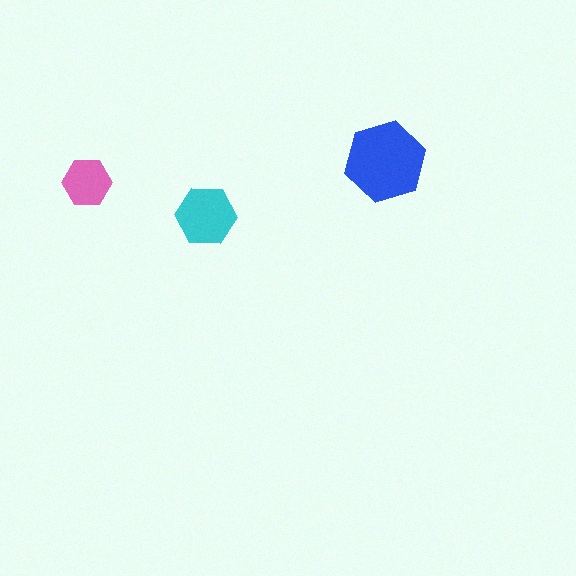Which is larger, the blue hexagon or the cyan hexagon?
The blue one.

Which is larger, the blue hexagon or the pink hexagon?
The blue one.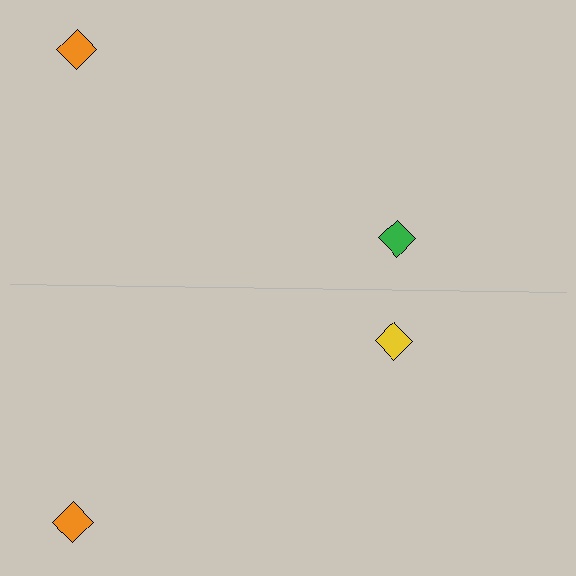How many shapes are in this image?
There are 4 shapes in this image.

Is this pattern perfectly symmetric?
No, the pattern is not perfectly symmetric. The yellow diamond on the bottom side breaks the symmetry — its mirror counterpart is green.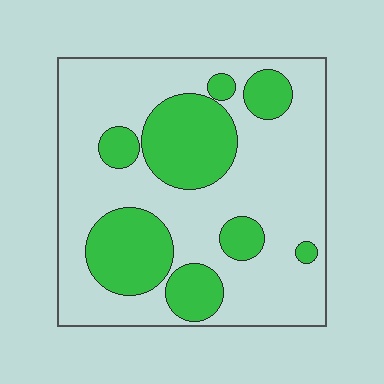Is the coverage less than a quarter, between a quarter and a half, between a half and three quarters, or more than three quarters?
Between a quarter and a half.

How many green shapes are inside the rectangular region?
8.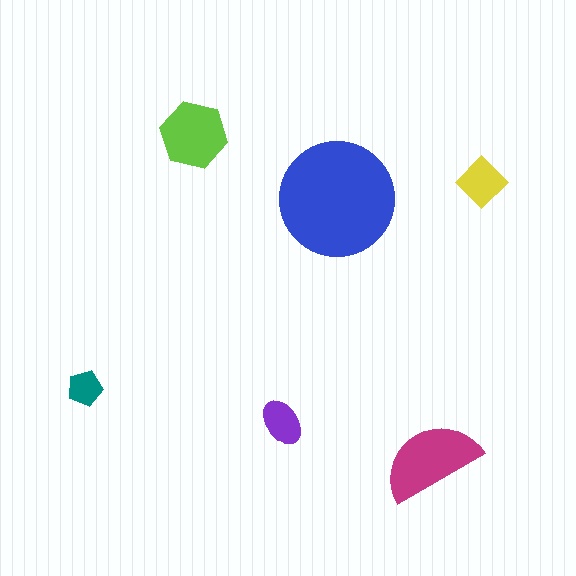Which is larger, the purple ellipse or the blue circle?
The blue circle.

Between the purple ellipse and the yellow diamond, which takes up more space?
The yellow diamond.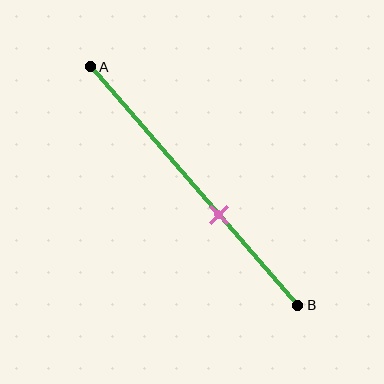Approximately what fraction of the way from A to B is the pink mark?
The pink mark is approximately 60% of the way from A to B.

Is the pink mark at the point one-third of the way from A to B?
No, the mark is at about 60% from A, not at the 33% one-third point.